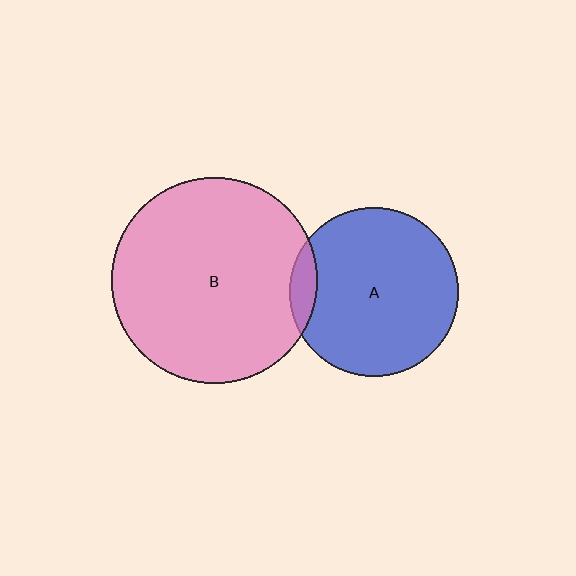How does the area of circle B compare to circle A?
Approximately 1.5 times.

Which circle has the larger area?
Circle B (pink).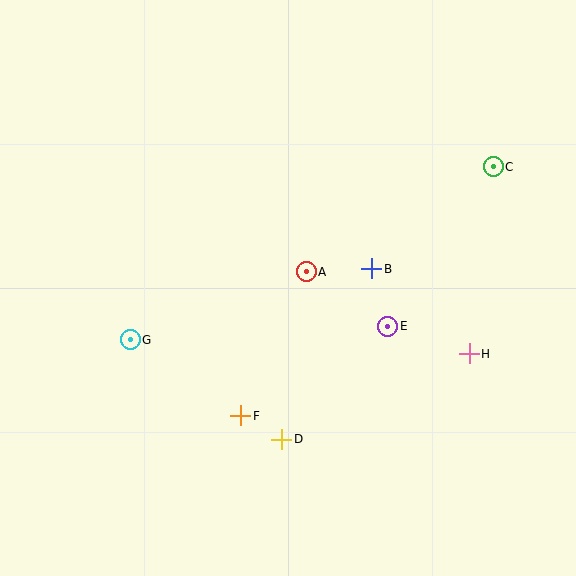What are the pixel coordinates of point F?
Point F is at (241, 416).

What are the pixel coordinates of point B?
Point B is at (372, 269).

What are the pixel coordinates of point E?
Point E is at (388, 326).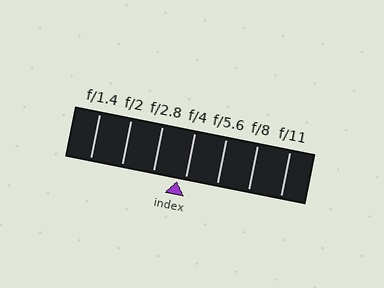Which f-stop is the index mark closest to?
The index mark is closest to f/4.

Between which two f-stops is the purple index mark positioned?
The index mark is between f/2.8 and f/4.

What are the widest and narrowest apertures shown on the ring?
The widest aperture shown is f/1.4 and the narrowest is f/11.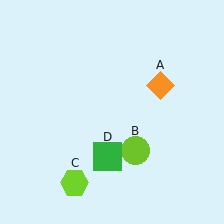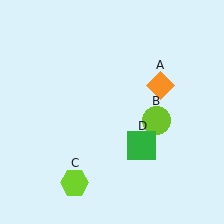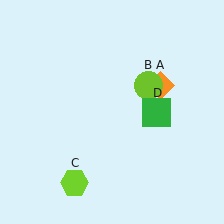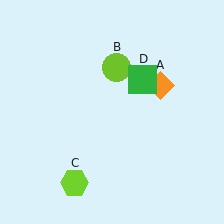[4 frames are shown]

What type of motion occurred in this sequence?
The lime circle (object B), green square (object D) rotated counterclockwise around the center of the scene.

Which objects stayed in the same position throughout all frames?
Orange diamond (object A) and lime hexagon (object C) remained stationary.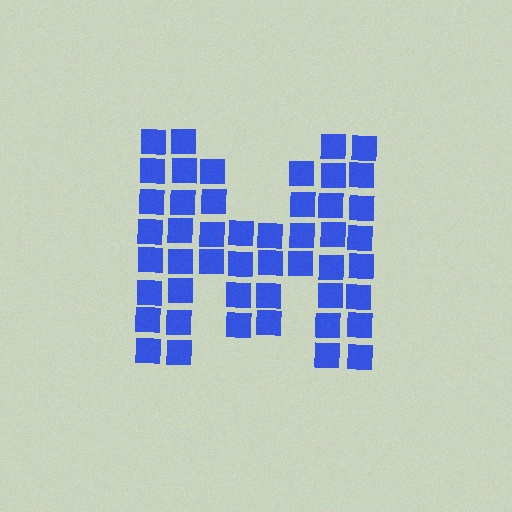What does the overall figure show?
The overall figure shows the letter M.